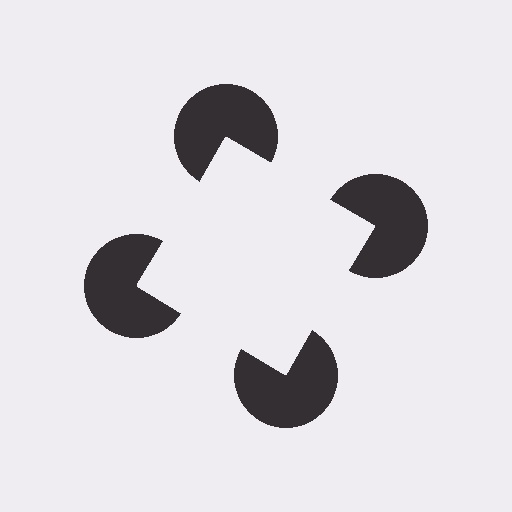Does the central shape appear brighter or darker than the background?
It typically appears slightly brighter than the background, even though no actual brightness change is drawn.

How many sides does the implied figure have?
4 sides.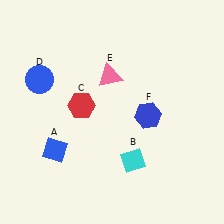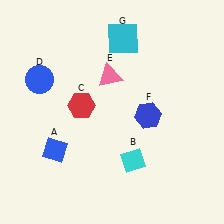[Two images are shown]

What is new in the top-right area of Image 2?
A cyan square (G) was added in the top-right area of Image 2.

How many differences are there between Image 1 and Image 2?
There is 1 difference between the two images.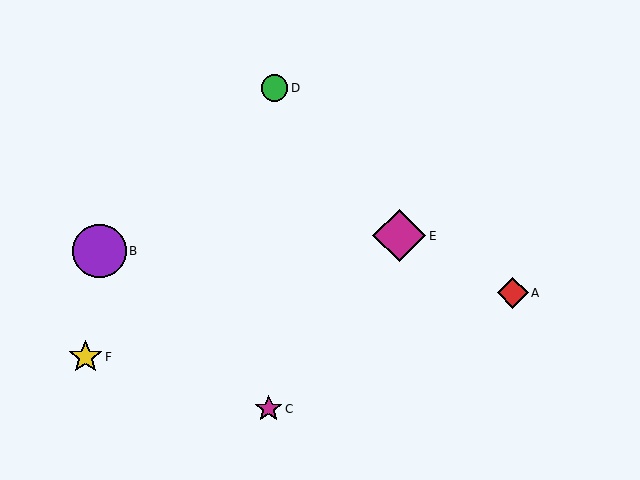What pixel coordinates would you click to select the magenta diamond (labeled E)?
Click at (399, 236) to select the magenta diamond E.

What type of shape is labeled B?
Shape B is a purple circle.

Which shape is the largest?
The purple circle (labeled B) is the largest.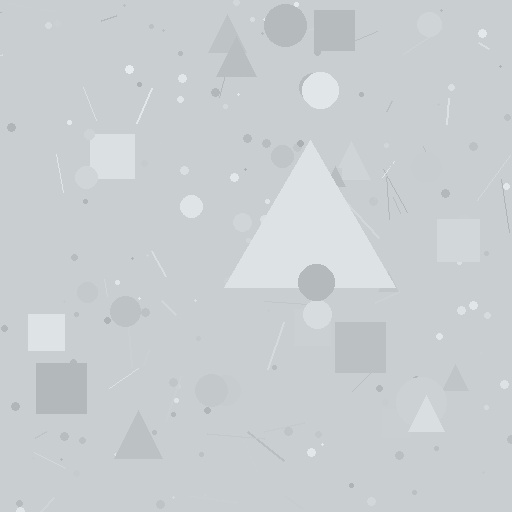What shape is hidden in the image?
A triangle is hidden in the image.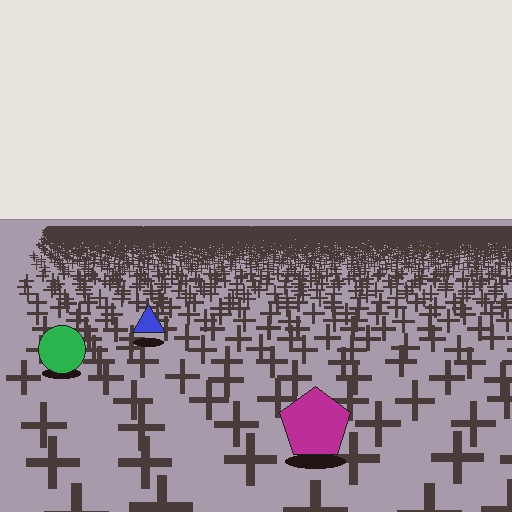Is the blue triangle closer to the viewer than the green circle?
No. The green circle is closer — you can tell from the texture gradient: the ground texture is coarser near it.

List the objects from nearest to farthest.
From nearest to farthest: the magenta pentagon, the green circle, the blue triangle.